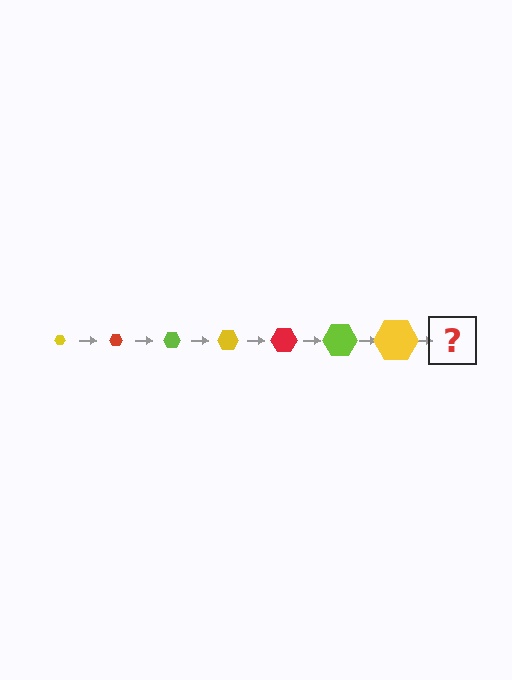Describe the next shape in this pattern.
It should be a red hexagon, larger than the previous one.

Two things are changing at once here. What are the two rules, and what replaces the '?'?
The two rules are that the hexagon grows larger each step and the color cycles through yellow, red, and lime. The '?' should be a red hexagon, larger than the previous one.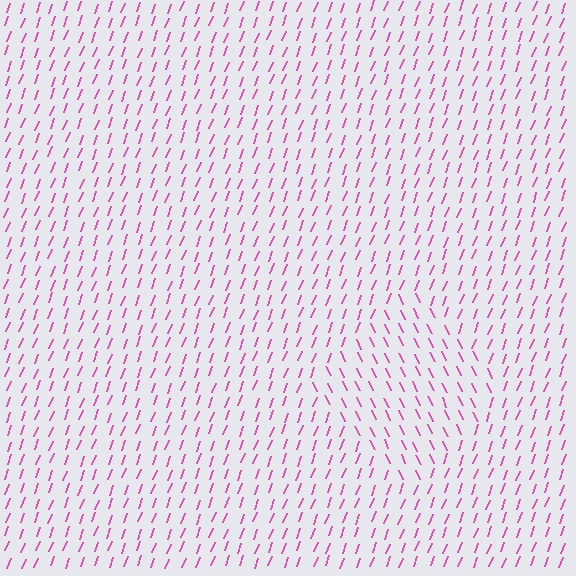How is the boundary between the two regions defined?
The boundary is defined purely by a change in line orientation (approximately 45 degrees difference). All lines are the same color and thickness.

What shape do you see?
I see a diamond.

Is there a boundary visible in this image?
Yes, there is a texture boundary formed by a change in line orientation.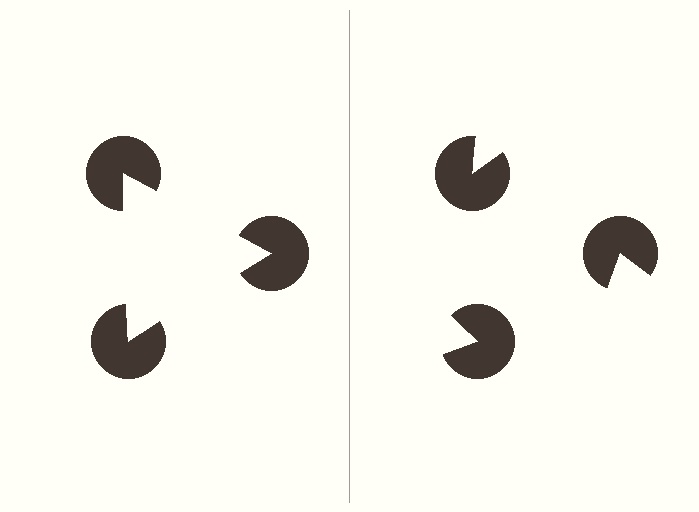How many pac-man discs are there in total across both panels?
6 — 3 on each side.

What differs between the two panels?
The pac-man discs are positioned identically on both sides; only the wedge orientations differ. On the left they align to a triangle; on the right they are misaligned.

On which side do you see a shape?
An illusory triangle appears on the left side. On the right side the wedge cuts are rotated, so no coherent shape forms.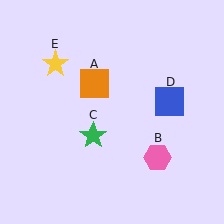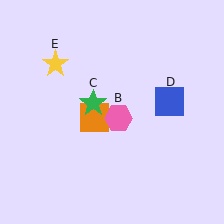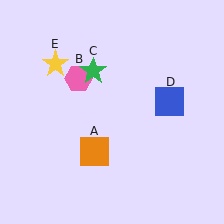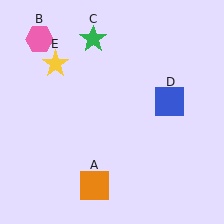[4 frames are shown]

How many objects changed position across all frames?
3 objects changed position: orange square (object A), pink hexagon (object B), green star (object C).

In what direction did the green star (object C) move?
The green star (object C) moved up.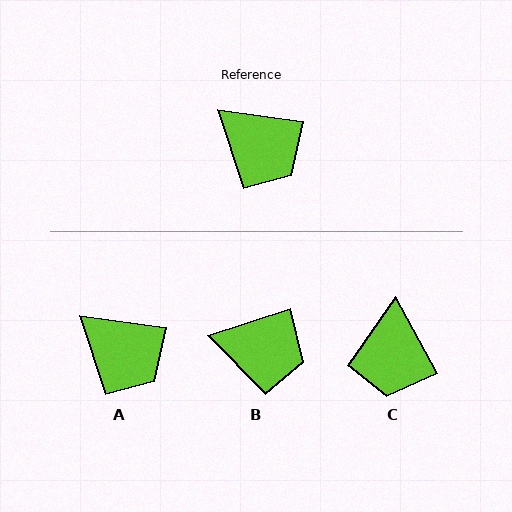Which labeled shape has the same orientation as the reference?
A.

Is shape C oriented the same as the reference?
No, it is off by about 53 degrees.